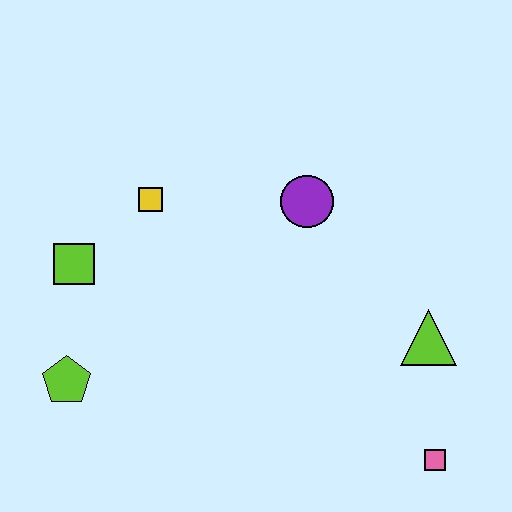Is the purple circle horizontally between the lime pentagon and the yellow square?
No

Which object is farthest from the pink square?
The lime square is farthest from the pink square.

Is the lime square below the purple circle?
Yes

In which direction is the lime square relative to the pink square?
The lime square is to the left of the pink square.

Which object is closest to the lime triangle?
The pink square is closest to the lime triangle.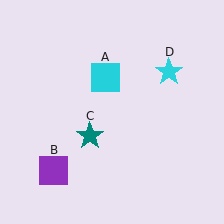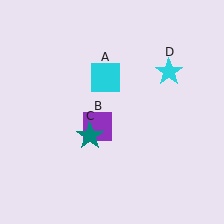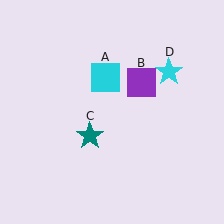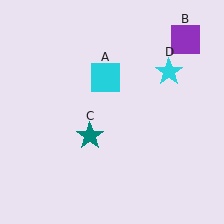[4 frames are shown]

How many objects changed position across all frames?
1 object changed position: purple square (object B).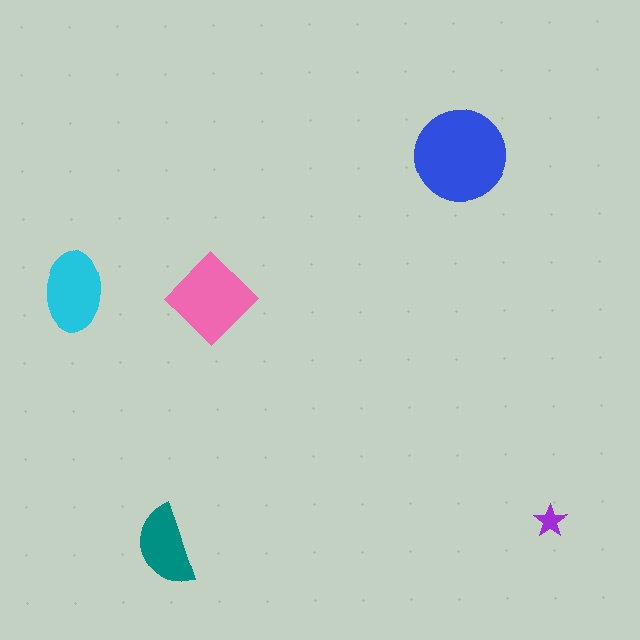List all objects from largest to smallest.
The blue circle, the pink diamond, the cyan ellipse, the teal semicircle, the purple star.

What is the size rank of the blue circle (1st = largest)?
1st.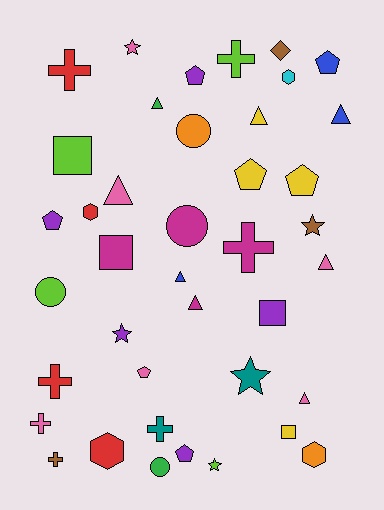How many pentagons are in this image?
There are 7 pentagons.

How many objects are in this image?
There are 40 objects.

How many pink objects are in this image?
There are 6 pink objects.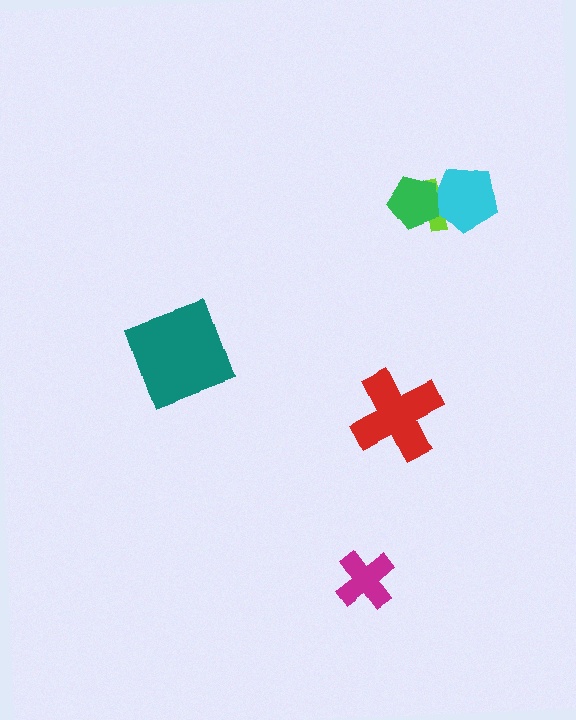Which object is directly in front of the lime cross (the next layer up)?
The cyan pentagon is directly in front of the lime cross.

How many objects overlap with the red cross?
0 objects overlap with the red cross.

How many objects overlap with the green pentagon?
2 objects overlap with the green pentagon.